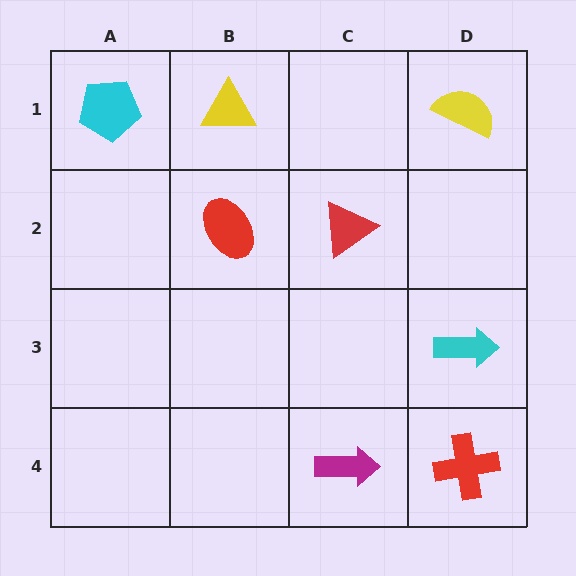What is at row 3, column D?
A cyan arrow.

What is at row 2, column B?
A red ellipse.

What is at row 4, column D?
A red cross.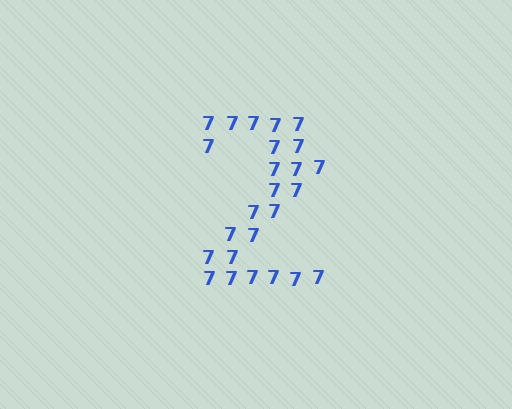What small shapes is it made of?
It is made of small digit 7's.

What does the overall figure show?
The overall figure shows the digit 2.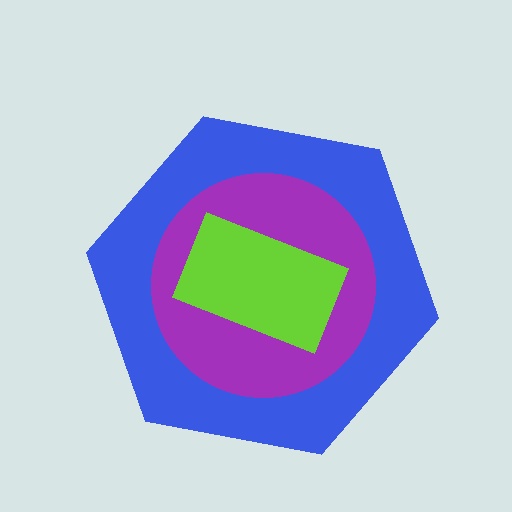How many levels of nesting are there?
3.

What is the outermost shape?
The blue hexagon.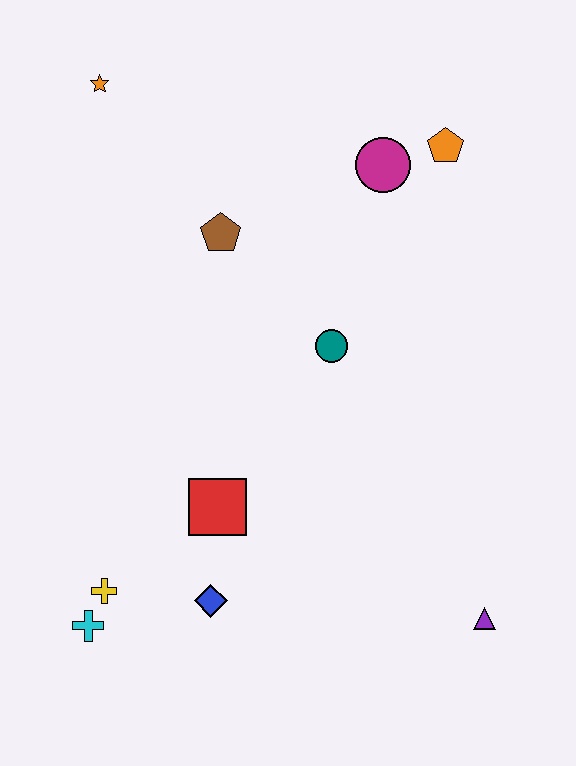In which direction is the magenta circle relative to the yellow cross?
The magenta circle is above the yellow cross.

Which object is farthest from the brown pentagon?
The purple triangle is farthest from the brown pentagon.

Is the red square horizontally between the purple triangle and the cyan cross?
Yes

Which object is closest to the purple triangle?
The blue diamond is closest to the purple triangle.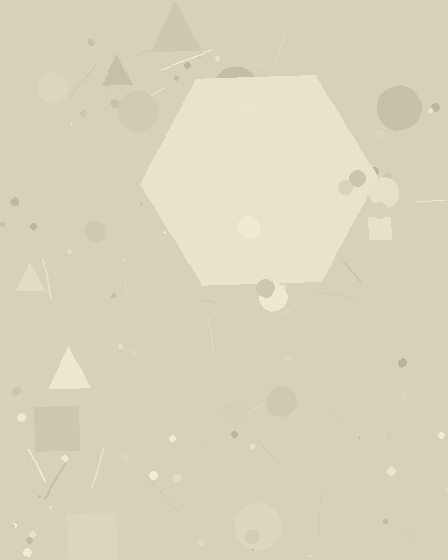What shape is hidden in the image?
A hexagon is hidden in the image.